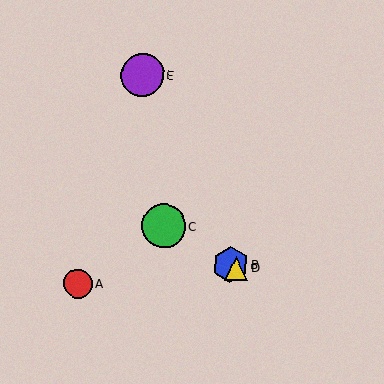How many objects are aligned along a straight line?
3 objects (B, C, D) are aligned along a straight line.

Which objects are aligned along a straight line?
Objects B, C, D are aligned along a straight line.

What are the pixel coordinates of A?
Object A is at (78, 284).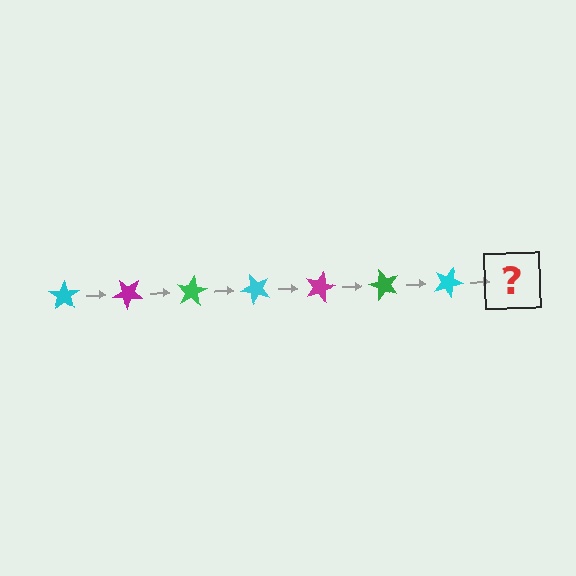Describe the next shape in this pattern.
It should be a magenta star, rotated 280 degrees from the start.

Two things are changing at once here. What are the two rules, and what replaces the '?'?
The two rules are that it rotates 40 degrees each step and the color cycles through cyan, magenta, and green. The '?' should be a magenta star, rotated 280 degrees from the start.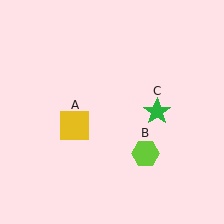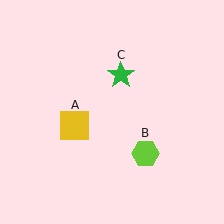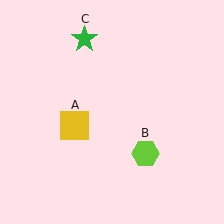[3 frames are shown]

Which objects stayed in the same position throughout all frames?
Yellow square (object A) and lime hexagon (object B) remained stationary.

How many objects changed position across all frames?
1 object changed position: green star (object C).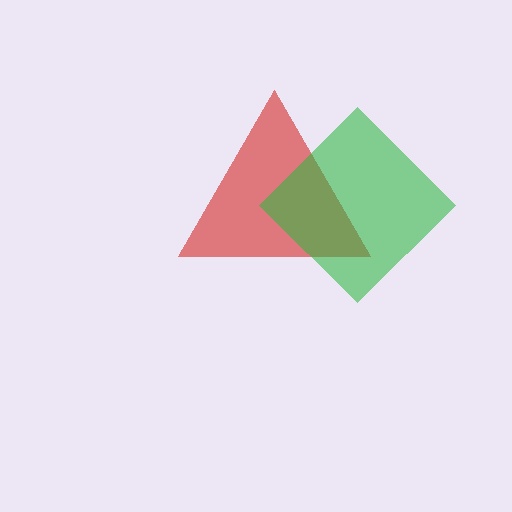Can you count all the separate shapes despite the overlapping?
Yes, there are 2 separate shapes.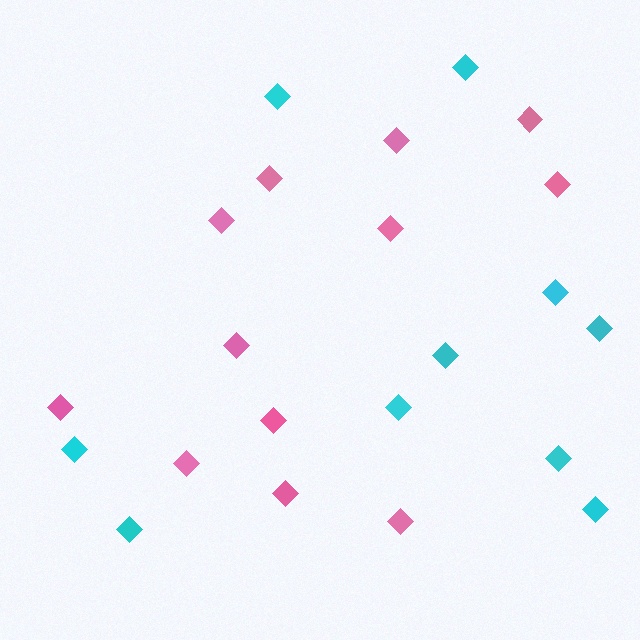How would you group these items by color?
There are 2 groups: one group of cyan diamonds (10) and one group of pink diamonds (12).